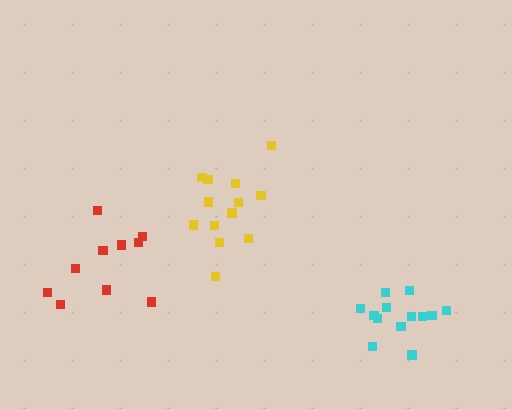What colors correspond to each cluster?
The clusters are colored: red, cyan, yellow.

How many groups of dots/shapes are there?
There are 3 groups.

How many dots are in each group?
Group 1: 10 dots, Group 2: 13 dots, Group 3: 13 dots (36 total).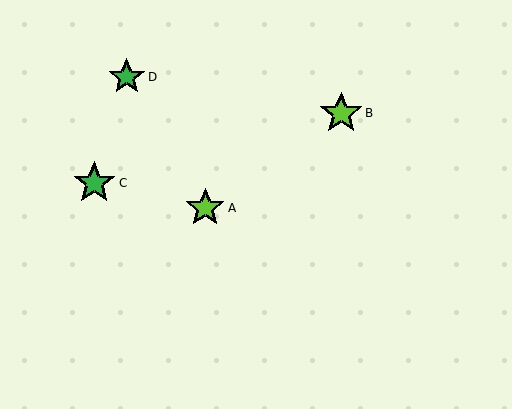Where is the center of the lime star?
The center of the lime star is at (341, 113).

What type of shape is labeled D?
Shape D is a green star.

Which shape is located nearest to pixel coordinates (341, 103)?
The lime star (labeled B) at (341, 113) is nearest to that location.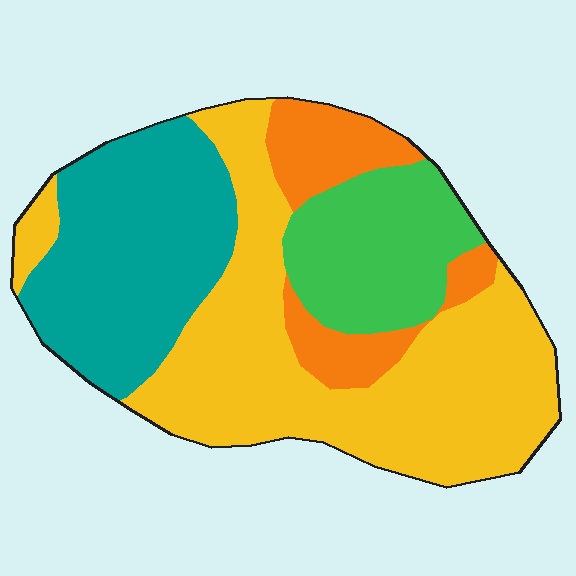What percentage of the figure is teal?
Teal takes up about one quarter (1/4) of the figure.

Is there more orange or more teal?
Teal.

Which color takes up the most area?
Yellow, at roughly 45%.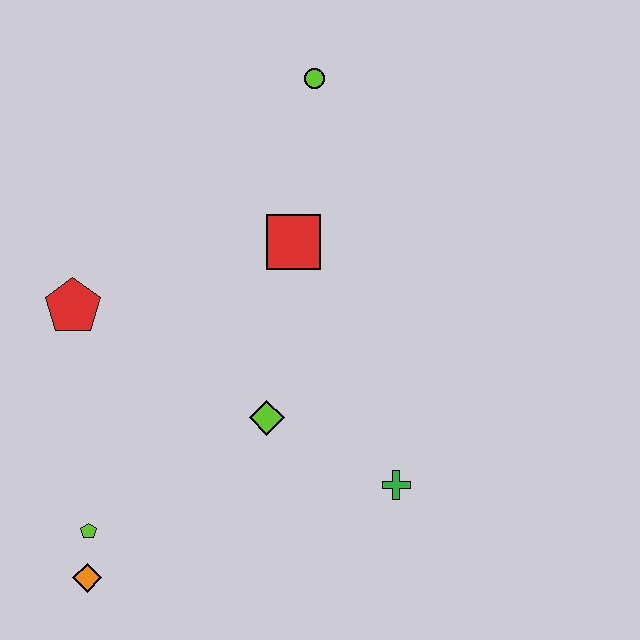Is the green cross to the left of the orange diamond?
No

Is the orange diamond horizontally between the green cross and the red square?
No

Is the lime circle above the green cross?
Yes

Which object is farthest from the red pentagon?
The green cross is farthest from the red pentagon.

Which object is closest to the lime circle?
The red square is closest to the lime circle.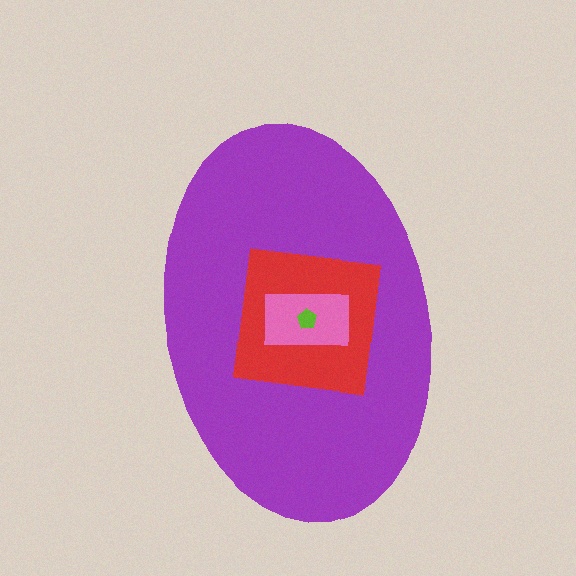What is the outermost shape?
The purple ellipse.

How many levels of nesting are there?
4.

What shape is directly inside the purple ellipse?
The red square.